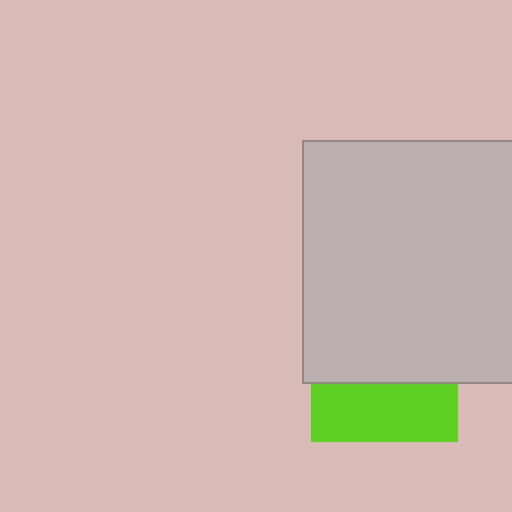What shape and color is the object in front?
The object in front is a light gray rectangle.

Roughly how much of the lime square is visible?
A small part of it is visible (roughly 40%).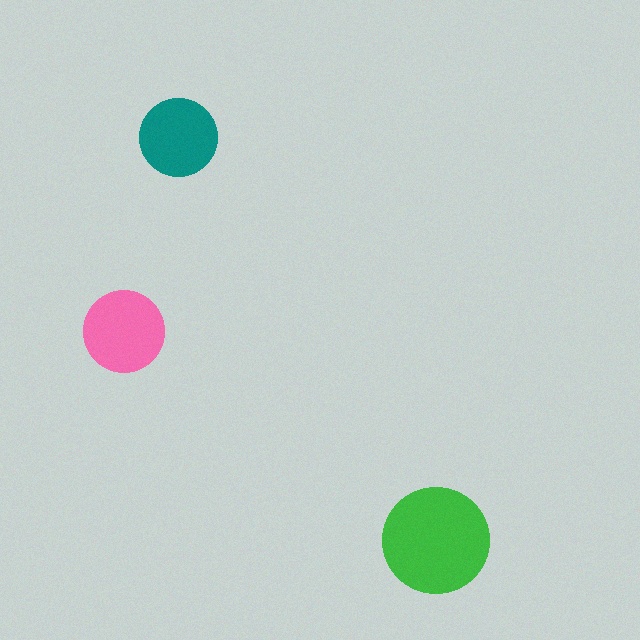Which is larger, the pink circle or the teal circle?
The pink one.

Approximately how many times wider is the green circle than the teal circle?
About 1.5 times wider.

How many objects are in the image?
There are 3 objects in the image.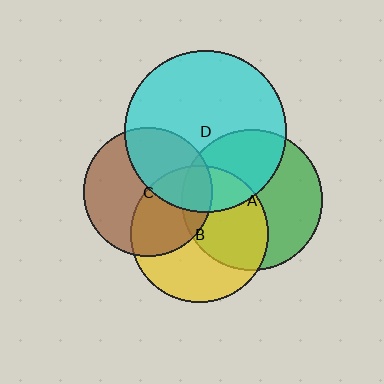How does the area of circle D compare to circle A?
Approximately 1.3 times.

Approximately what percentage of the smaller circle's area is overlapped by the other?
Approximately 40%.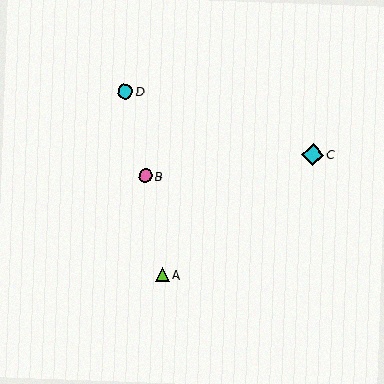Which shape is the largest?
The cyan diamond (labeled C) is the largest.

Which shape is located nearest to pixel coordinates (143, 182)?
The pink circle (labeled B) at (145, 176) is nearest to that location.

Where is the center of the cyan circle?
The center of the cyan circle is at (125, 92).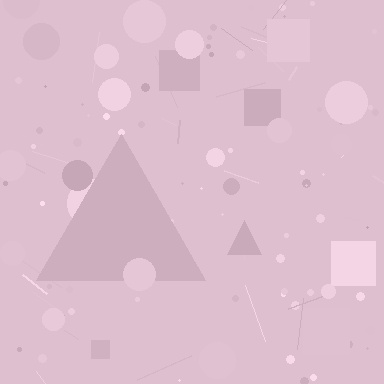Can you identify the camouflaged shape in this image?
The camouflaged shape is a triangle.